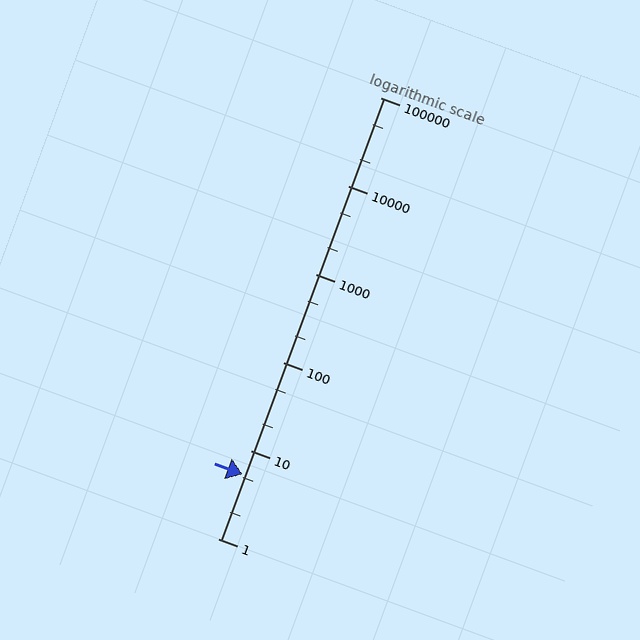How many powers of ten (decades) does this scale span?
The scale spans 5 decades, from 1 to 100000.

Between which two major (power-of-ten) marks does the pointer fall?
The pointer is between 1 and 10.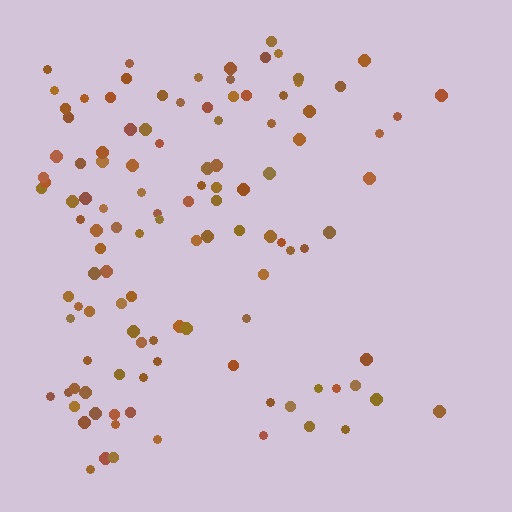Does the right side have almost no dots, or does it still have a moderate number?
Still a moderate number, just noticeably fewer than the left.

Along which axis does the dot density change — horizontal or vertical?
Horizontal.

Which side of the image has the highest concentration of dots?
The left.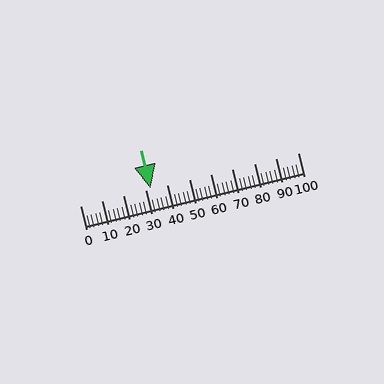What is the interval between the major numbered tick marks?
The major tick marks are spaced 10 units apart.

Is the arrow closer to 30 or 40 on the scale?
The arrow is closer to 30.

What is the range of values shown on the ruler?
The ruler shows values from 0 to 100.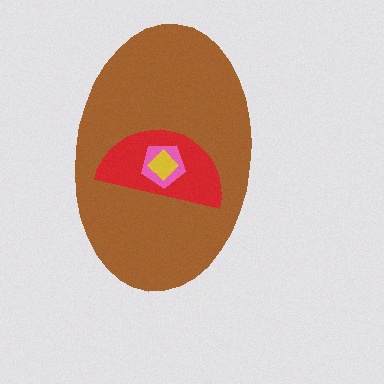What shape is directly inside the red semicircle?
The pink pentagon.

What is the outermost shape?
The brown ellipse.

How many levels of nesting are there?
4.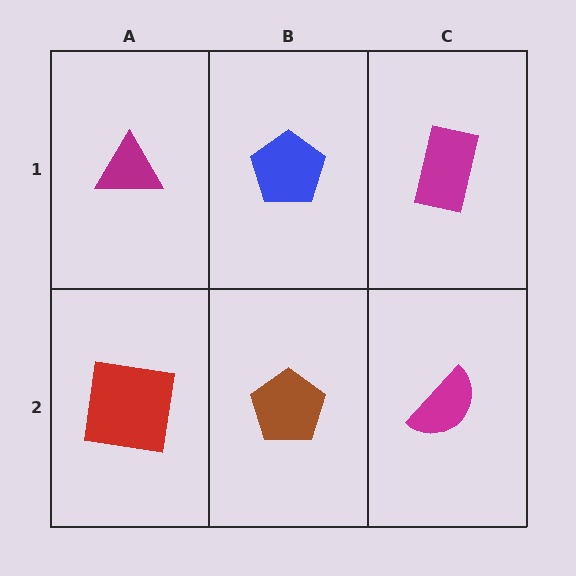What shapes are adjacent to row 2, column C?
A magenta rectangle (row 1, column C), a brown pentagon (row 2, column B).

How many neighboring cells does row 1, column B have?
3.